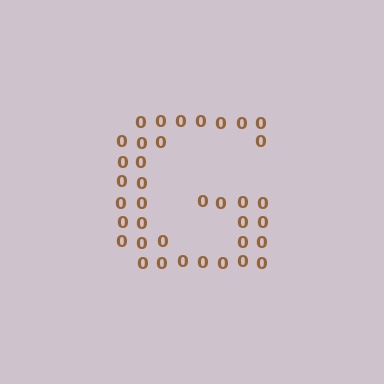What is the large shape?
The large shape is the letter G.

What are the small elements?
The small elements are digit 0's.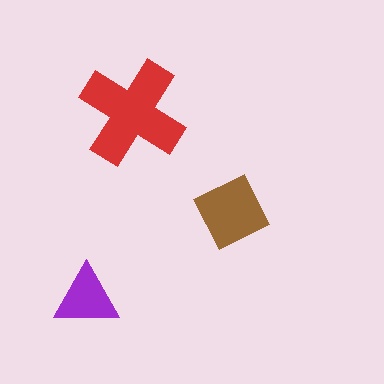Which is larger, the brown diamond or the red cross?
The red cross.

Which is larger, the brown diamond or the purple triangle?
The brown diamond.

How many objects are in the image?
There are 3 objects in the image.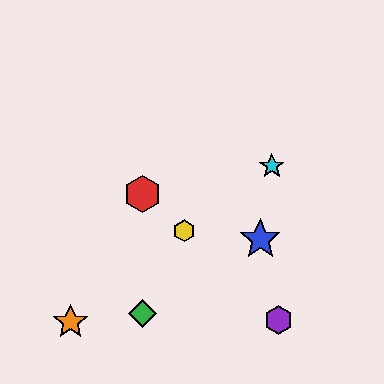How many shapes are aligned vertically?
2 shapes (the red hexagon, the green diamond) are aligned vertically.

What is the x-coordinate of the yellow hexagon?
The yellow hexagon is at x≈184.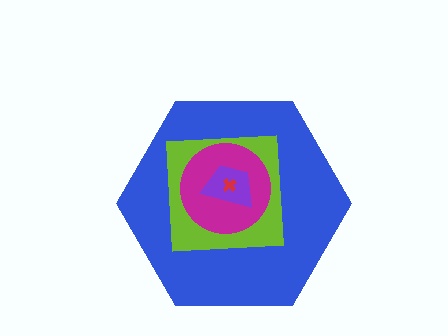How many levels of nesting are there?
5.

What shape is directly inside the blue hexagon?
The lime square.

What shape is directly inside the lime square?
The magenta circle.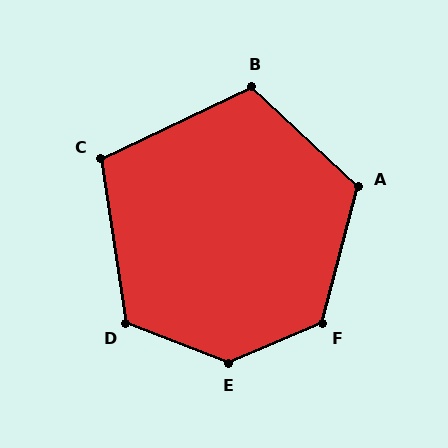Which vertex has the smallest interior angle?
C, at approximately 107 degrees.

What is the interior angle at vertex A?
Approximately 118 degrees (obtuse).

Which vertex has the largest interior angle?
E, at approximately 135 degrees.